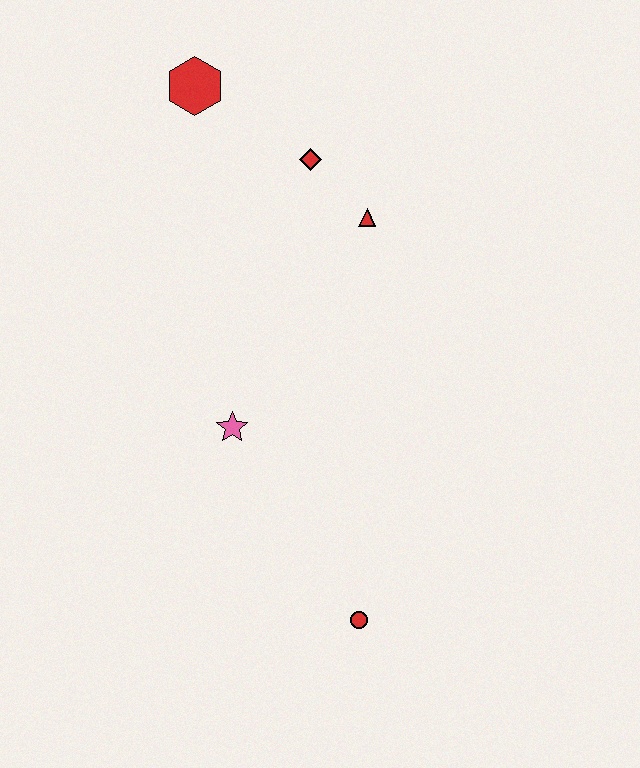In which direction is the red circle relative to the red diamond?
The red circle is below the red diamond.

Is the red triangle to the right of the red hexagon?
Yes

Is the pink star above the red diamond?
No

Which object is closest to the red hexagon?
The red diamond is closest to the red hexagon.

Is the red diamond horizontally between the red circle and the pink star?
Yes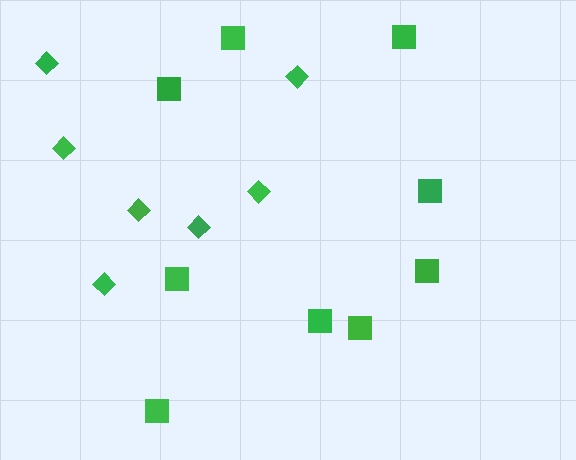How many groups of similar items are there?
There are 2 groups: one group of diamonds (7) and one group of squares (9).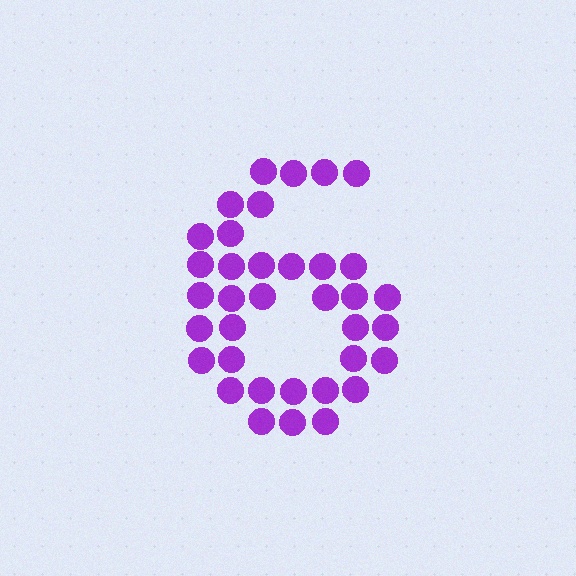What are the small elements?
The small elements are circles.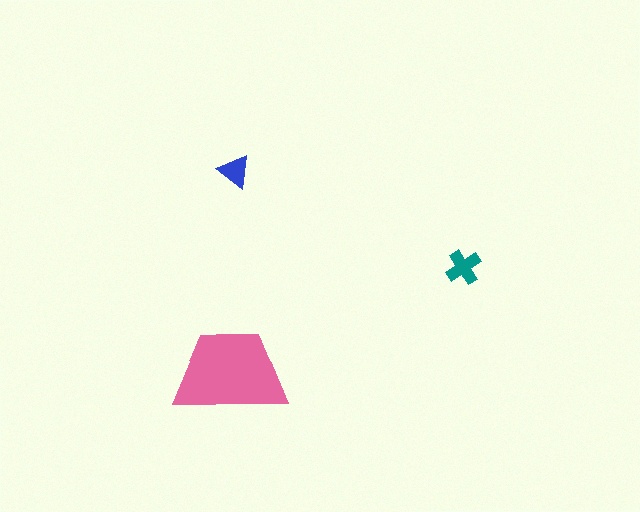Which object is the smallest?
The blue triangle.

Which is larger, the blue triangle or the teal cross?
The teal cross.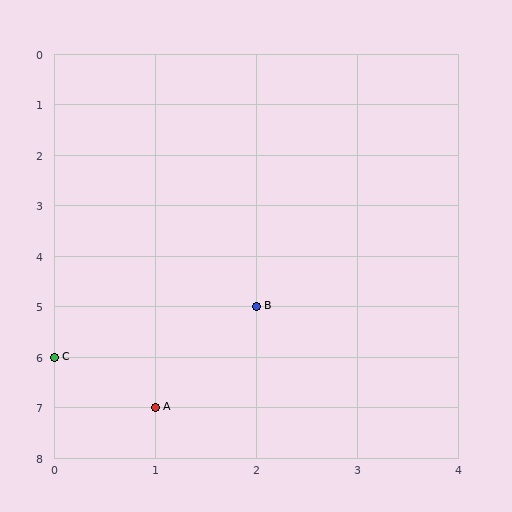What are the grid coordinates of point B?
Point B is at grid coordinates (2, 5).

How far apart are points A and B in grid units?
Points A and B are 1 column and 2 rows apart (about 2.2 grid units diagonally).